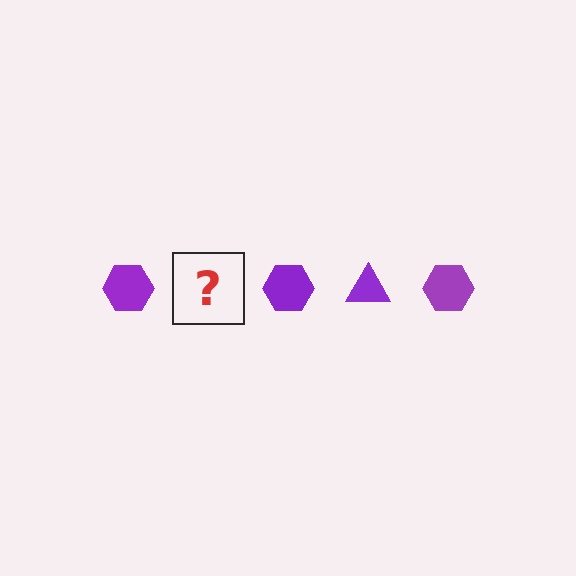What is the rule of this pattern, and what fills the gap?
The rule is that the pattern cycles through hexagon, triangle shapes in purple. The gap should be filled with a purple triangle.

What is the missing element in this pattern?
The missing element is a purple triangle.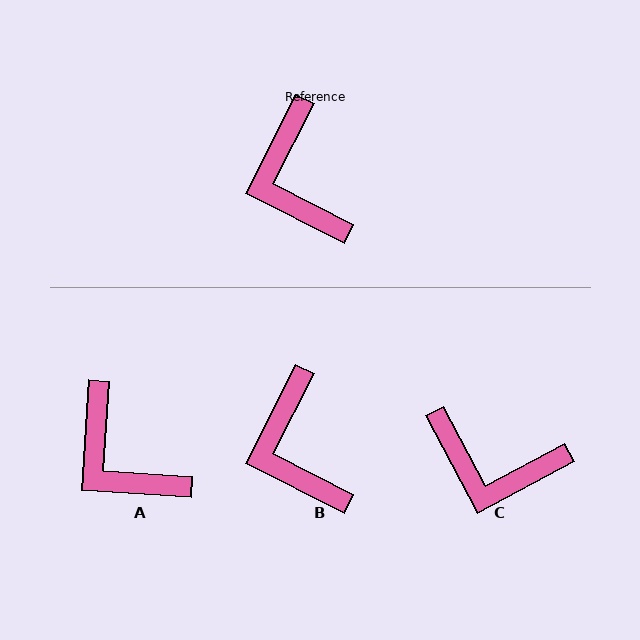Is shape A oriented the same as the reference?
No, it is off by about 23 degrees.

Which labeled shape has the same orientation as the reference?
B.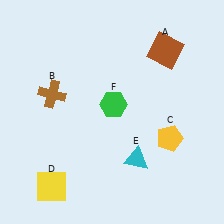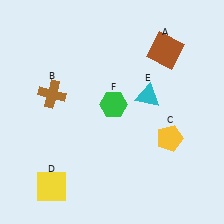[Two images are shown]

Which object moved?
The cyan triangle (E) moved up.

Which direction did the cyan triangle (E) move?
The cyan triangle (E) moved up.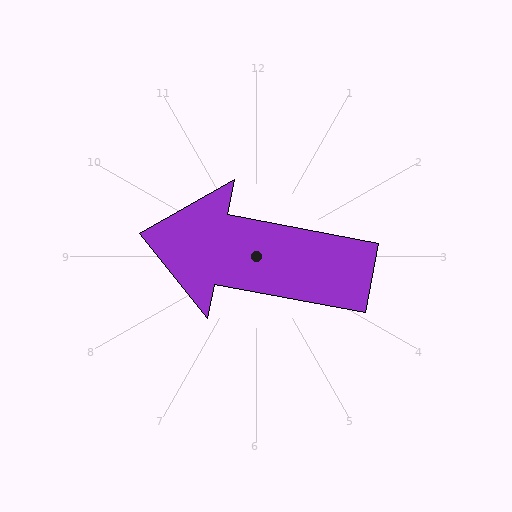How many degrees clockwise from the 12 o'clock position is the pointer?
Approximately 281 degrees.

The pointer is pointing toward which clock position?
Roughly 9 o'clock.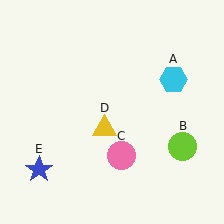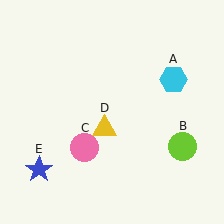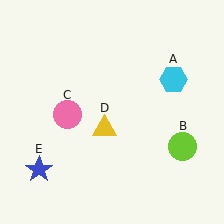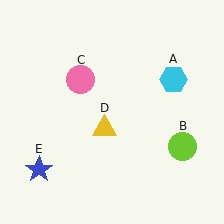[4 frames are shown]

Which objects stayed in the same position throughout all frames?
Cyan hexagon (object A) and lime circle (object B) and yellow triangle (object D) and blue star (object E) remained stationary.